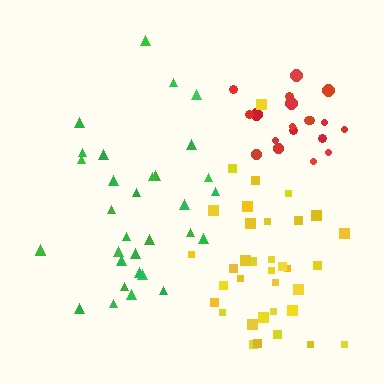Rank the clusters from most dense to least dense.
red, yellow, green.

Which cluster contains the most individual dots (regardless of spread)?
Yellow (35).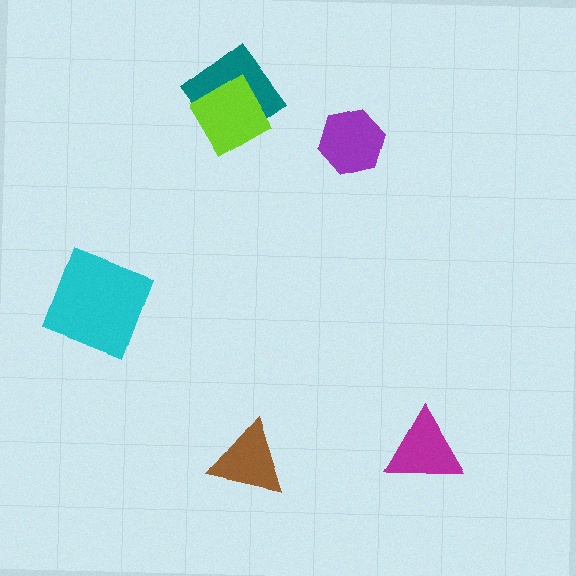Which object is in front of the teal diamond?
The lime diamond is in front of the teal diamond.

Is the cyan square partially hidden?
No, no other shape covers it.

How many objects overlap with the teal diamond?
1 object overlaps with the teal diamond.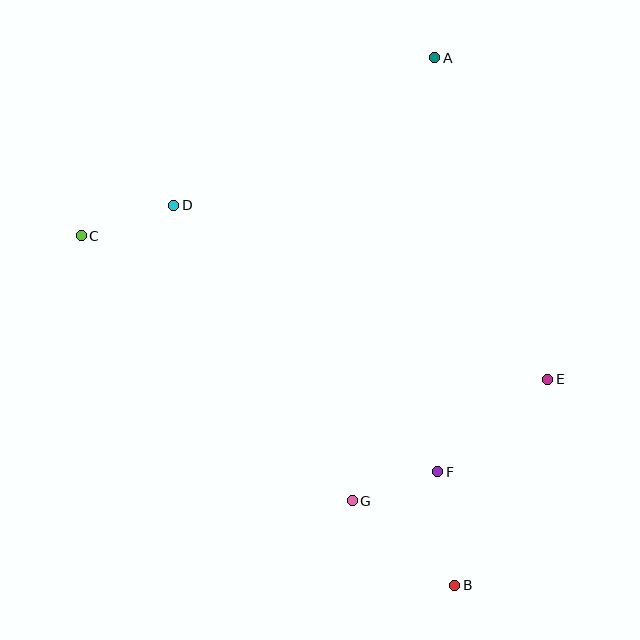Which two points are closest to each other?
Points F and G are closest to each other.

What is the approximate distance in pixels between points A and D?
The distance between A and D is approximately 300 pixels.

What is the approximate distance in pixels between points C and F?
The distance between C and F is approximately 428 pixels.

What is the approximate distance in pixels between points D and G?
The distance between D and G is approximately 345 pixels.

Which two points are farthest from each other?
Points A and B are farthest from each other.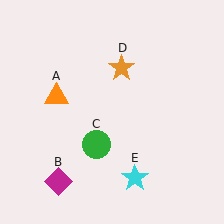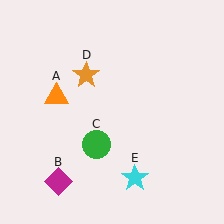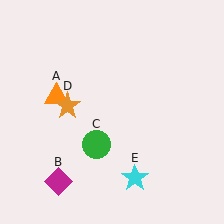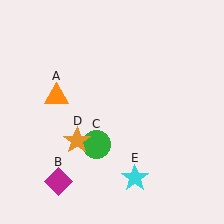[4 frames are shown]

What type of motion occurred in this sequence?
The orange star (object D) rotated counterclockwise around the center of the scene.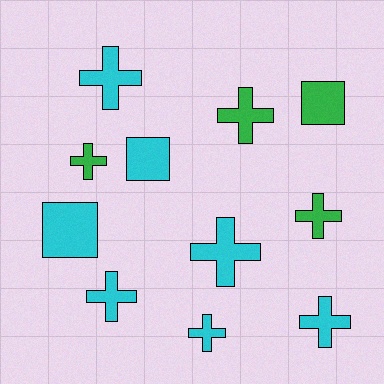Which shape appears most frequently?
Cross, with 8 objects.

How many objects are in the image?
There are 11 objects.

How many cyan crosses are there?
There are 5 cyan crosses.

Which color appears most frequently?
Cyan, with 7 objects.